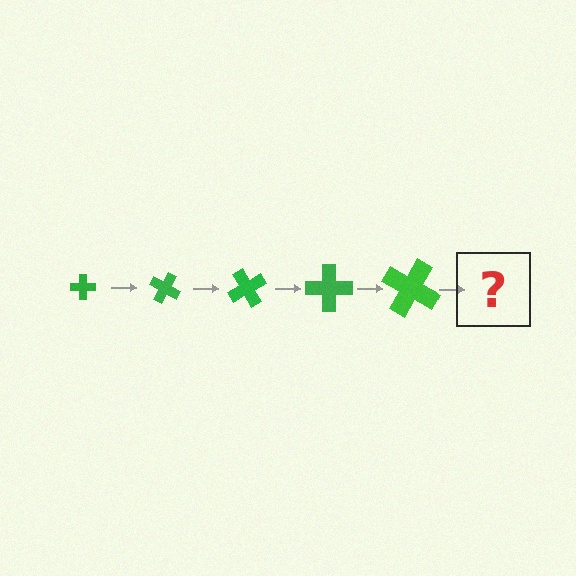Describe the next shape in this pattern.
It should be a cross, larger than the previous one and rotated 150 degrees from the start.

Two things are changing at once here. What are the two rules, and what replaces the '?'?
The two rules are that the cross grows larger each step and it rotates 30 degrees each step. The '?' should be a cross, larger than the previous one and rotated 150 degrees from the start.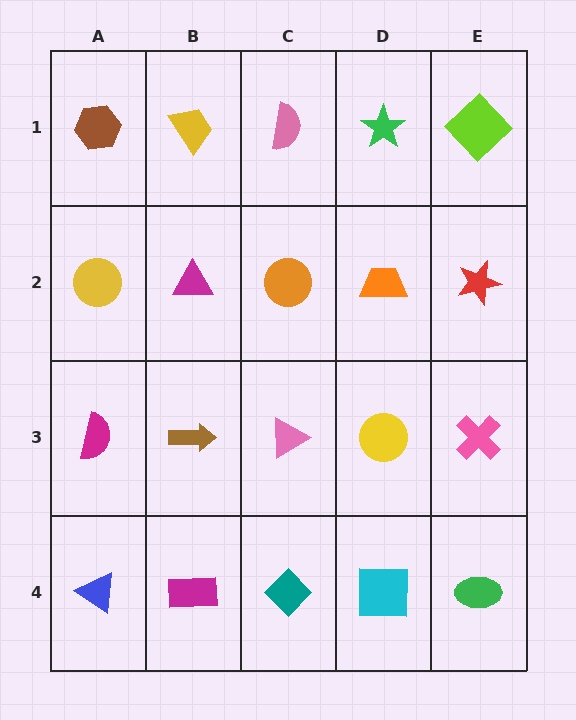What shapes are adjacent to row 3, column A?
A yellow circle (row 2, column A), a blue triangle (row 4, column A), a brown arrow (row 3, column B).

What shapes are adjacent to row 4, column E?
A pink cross (row 3, column E), a cyan square (row 4, column D).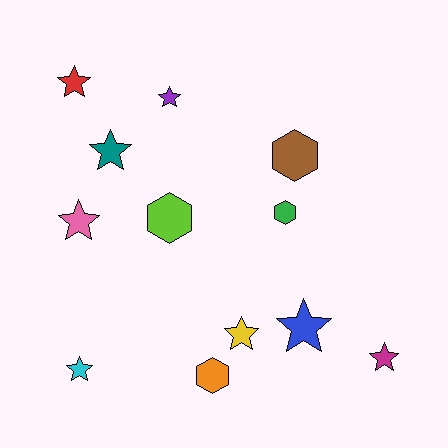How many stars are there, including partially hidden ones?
There are 8 stars.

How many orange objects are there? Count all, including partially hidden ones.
There is 1 orange object.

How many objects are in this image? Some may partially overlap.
There are 12 objects.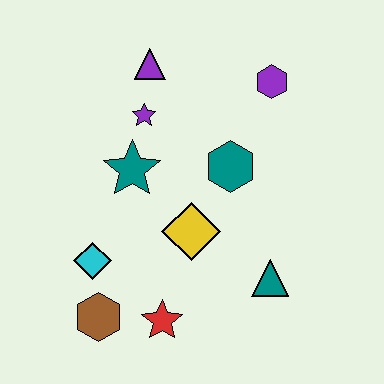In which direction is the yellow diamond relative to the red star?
The yellow diamond is above the red star.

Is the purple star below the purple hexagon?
Yes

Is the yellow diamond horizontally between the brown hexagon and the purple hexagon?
Yes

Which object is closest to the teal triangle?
The yellow diamond is closest to the teal triangle.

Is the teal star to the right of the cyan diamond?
Yes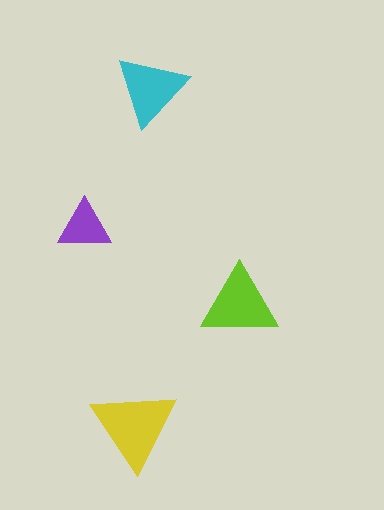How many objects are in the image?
There are 4 objects in the image.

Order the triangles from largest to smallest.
the yellow one, the lime one, the cyan one, the purple one.